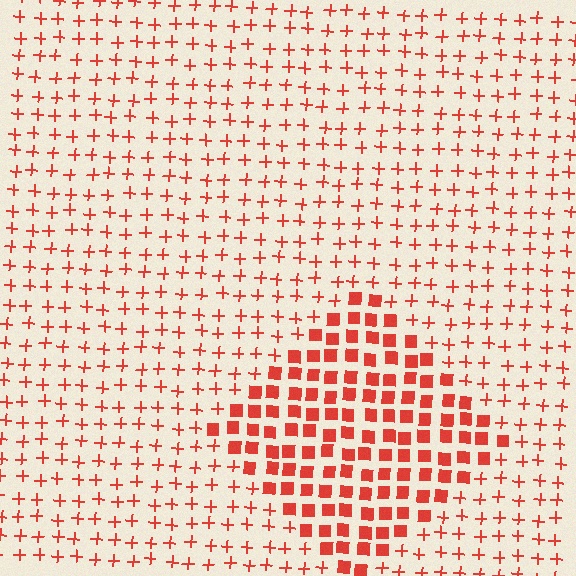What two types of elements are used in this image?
The image uses squares inside the diamond region and plus signs outside it.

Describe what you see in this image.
The image is filled with small red elements arranged in a uniform grid. A diamond-shaped region contains squares, while the surrounding area contains plus signs. The boundary is defined purely by the change in element shape.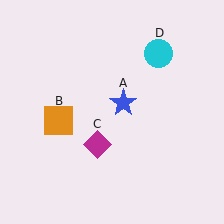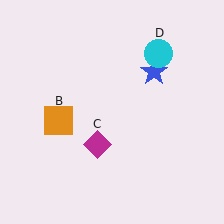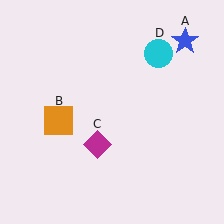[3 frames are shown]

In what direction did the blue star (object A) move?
The blue star (object A) moved up and to the right.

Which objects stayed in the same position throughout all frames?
Orange square (object B) and magenta diamond (object C) and cyan circle (object D) remained stationary.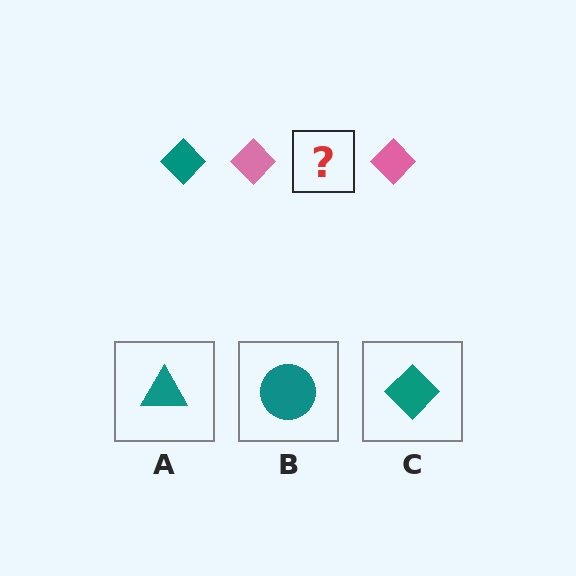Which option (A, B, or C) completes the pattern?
C.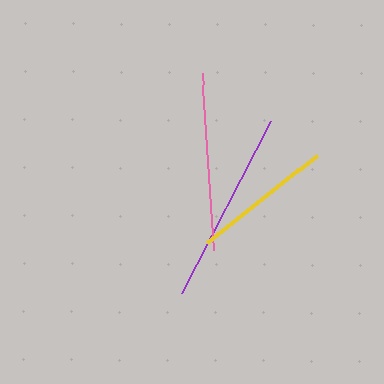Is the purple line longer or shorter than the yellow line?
The purple line is longer than the yellow line.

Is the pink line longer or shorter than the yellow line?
The pink line is longer than the yellow line.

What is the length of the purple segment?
The purple segment is approximately 194 pixels long.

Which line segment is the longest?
The purple line is the longest at approximately 194 pixels.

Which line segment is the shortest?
The yellow line is the shortest at approximately 141 pixels.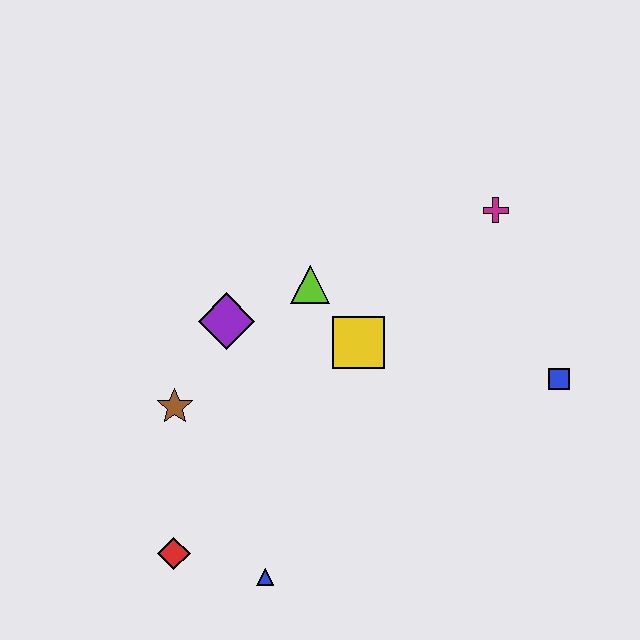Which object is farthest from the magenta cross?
The red diamond is farthest from the magenta cross.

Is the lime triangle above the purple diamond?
Yes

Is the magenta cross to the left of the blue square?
Yes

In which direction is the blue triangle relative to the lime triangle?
The blue triangle is below the lime triangle.